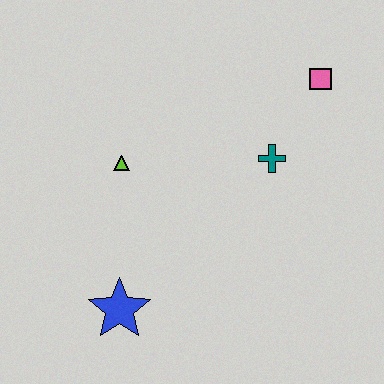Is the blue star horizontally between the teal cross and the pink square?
No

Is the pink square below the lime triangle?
No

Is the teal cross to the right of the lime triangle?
Yes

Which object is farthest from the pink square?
The blue star is farthest from the pink square.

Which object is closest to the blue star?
The lime triangle is closest to the blue star.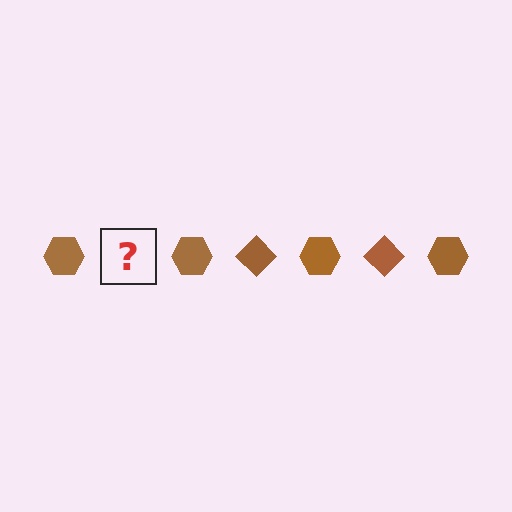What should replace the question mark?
The question mark should be replaced with a brown diamond.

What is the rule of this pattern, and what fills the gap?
The rule is that the pattern cycles through hexagon, diamond shapes in brown. The gap should be filled with a brown diamond.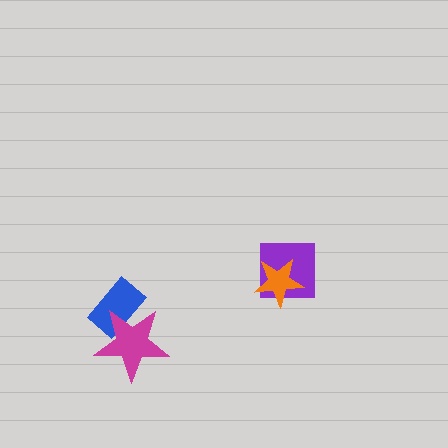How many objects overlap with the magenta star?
1 object overlaps with the magenta star.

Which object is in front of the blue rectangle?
The magenta star is in front of the blue rectangle.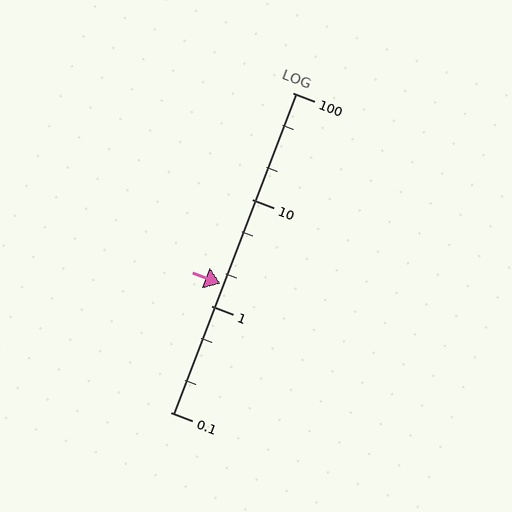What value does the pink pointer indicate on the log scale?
The pointer indicates approximately 1.6.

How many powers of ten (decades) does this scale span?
The scale spans 3 decades, from 0.1 to 100.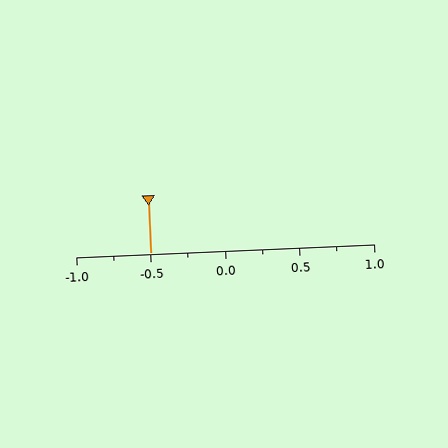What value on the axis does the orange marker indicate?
The marker indicates approximately -0.5.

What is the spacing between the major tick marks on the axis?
The major ticks are spaced 0.5 apart.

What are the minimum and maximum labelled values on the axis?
The axis runs from -1.0 to 1.0.